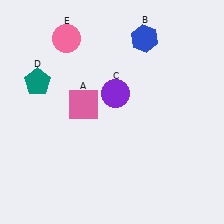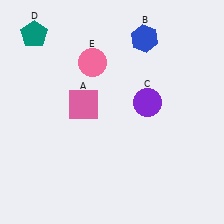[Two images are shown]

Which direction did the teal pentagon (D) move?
The teal pentagon (D) moved up.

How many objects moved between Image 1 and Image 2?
3 objects moved between the two images.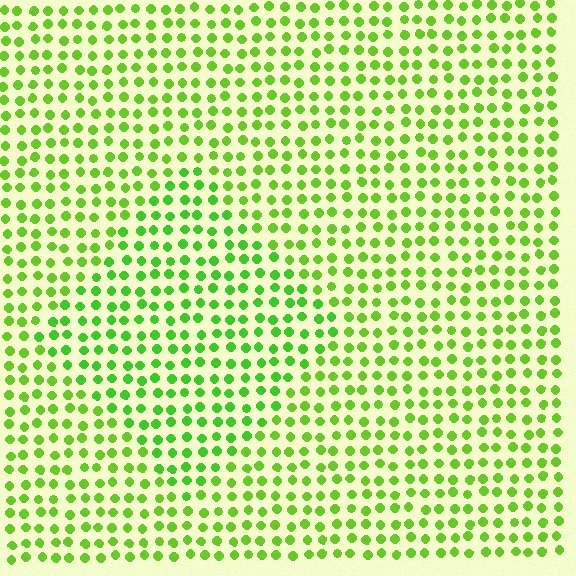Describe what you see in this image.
The image is filled with small lime elements in a uniform arrangement. A diamond-shaped region is visible where the elements are tinted to a slightly different hue, forming a subtle color boundary.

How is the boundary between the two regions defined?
The boundary is defined purely by a slight shift in hue (about 16 degrees). Spacing, size, and orientation are identical on both sides.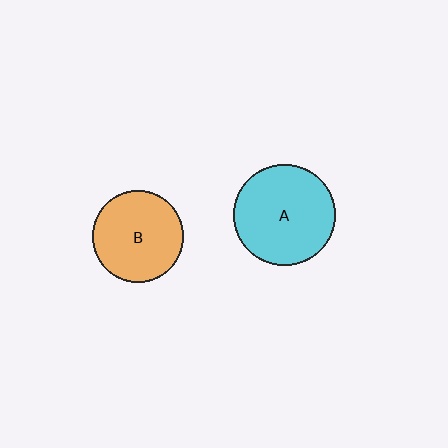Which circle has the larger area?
Circle A (cyan).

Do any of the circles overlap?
No, none of the circles overlap.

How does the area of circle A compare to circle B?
Approximately 1.2 times.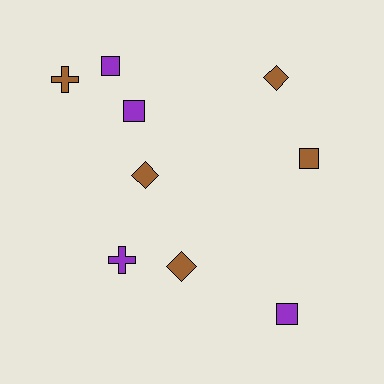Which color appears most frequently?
Brown, with 5 objects.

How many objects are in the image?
There are 9 objects.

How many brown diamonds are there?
There are 3 brown diamonds.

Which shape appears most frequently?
Square, with 4 objects.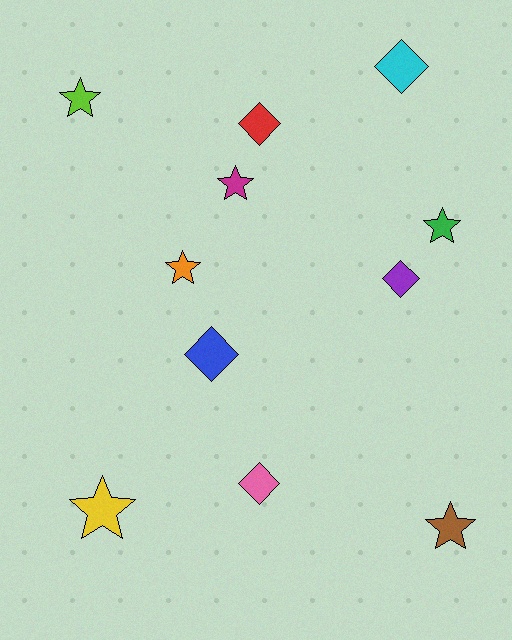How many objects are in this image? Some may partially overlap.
There are 11 objects.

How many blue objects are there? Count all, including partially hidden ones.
There is 1 blue object.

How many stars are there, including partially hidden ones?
There are 6 stars.